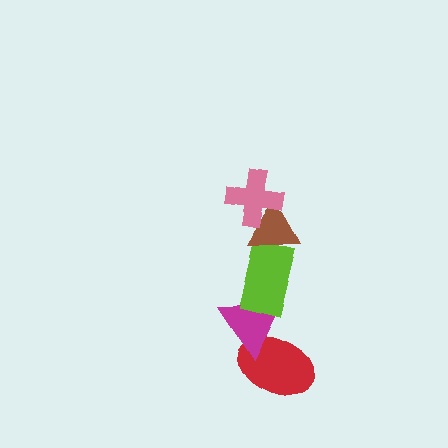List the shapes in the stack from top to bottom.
From top to bottom: the pink cross, the brown triangle, the lime rectangle, the magenta triangle, the red ellipse.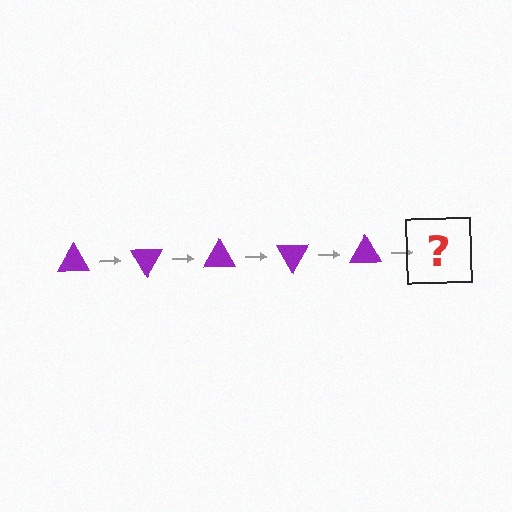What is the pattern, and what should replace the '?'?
The pattern is that the triangle rotates 60 degrees each step. The '?' should be a purple triangle rotated 300 degrees.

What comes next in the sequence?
The next element should be a purple triangle rotated 300 degrees.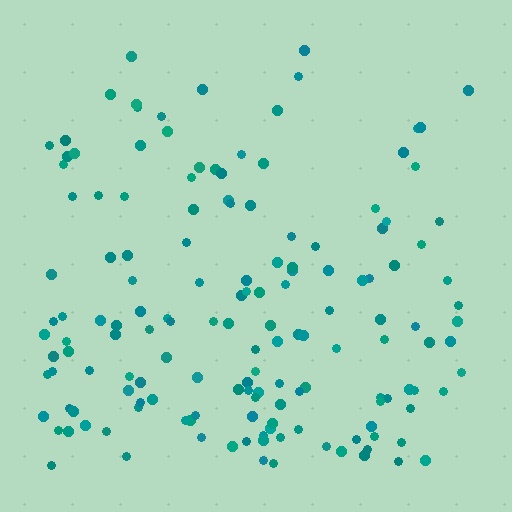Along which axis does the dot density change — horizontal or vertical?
Vertical.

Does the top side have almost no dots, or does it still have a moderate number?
Still a moderate number, just noticeably fewer than the bottom.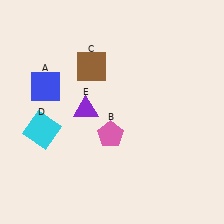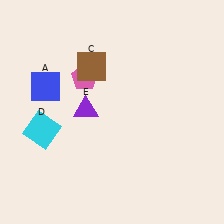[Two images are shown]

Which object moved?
The pink pentagon (B) moved up.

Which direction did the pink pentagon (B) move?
The pink pentagon (B) moved up.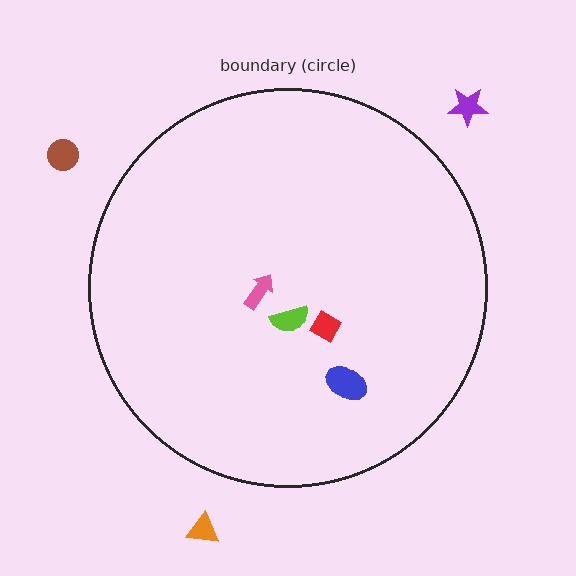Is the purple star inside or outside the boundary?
Outside.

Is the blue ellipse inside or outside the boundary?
Inside.